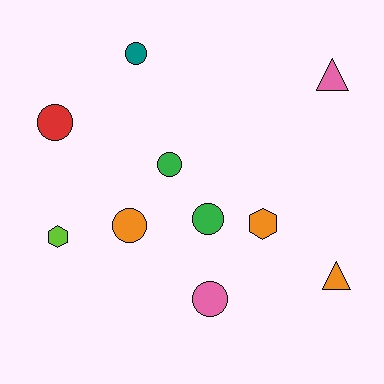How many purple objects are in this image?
There are no purple objects.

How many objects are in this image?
There are 10 objects.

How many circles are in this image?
There are 6 circles.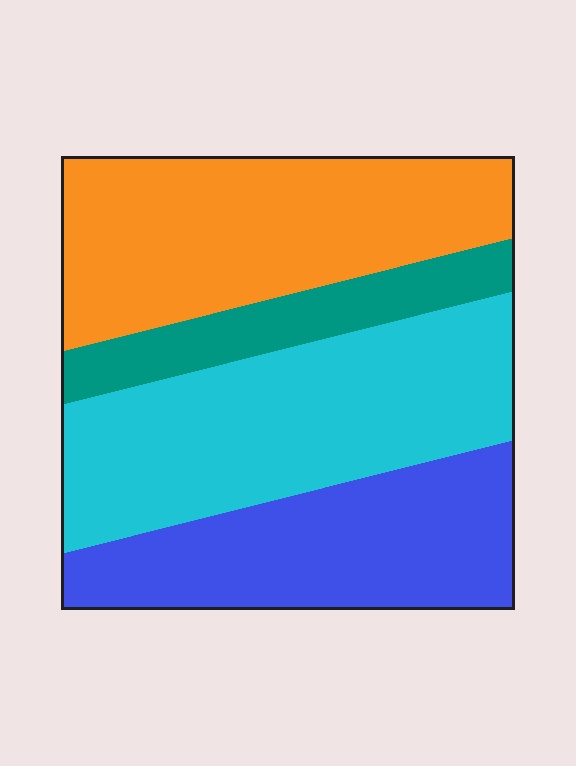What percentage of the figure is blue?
Blue covers 25% of the figure.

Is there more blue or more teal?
Blue.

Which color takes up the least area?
Teal, at roughly 10%.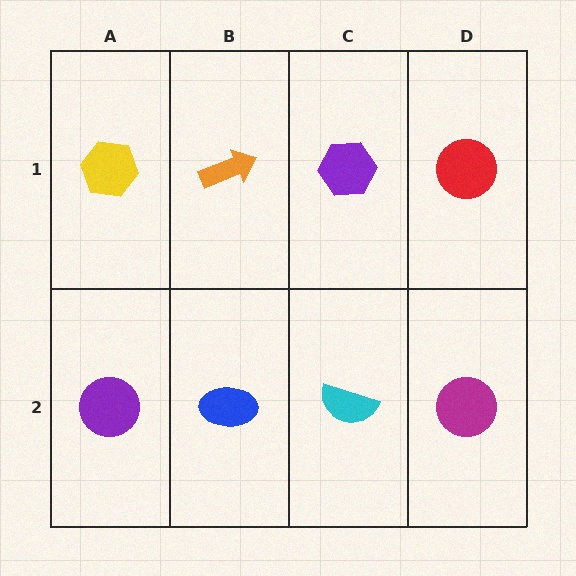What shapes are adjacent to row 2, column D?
A red circle (row 1, column D), a cyan semicircle (row 2, column C).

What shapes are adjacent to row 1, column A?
A purple circle (row 2, column A), an orange arrow (row 1, column B).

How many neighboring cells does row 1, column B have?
3.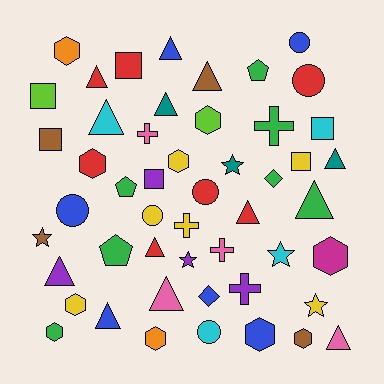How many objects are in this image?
There are 50 objects.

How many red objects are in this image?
There are 7 red objects.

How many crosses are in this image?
There are 5 crosses.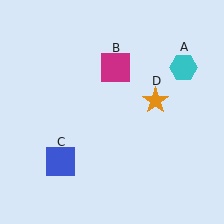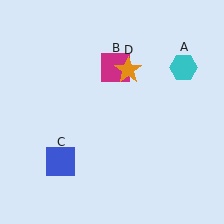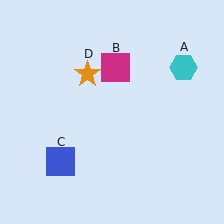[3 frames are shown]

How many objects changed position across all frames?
1 object changed position: orange star (object D).